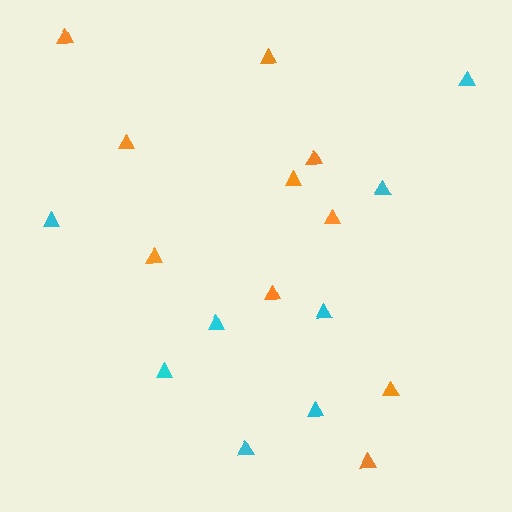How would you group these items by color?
There are 2 groups: one group of cyan triangles (8) and one group of orange triangles (10).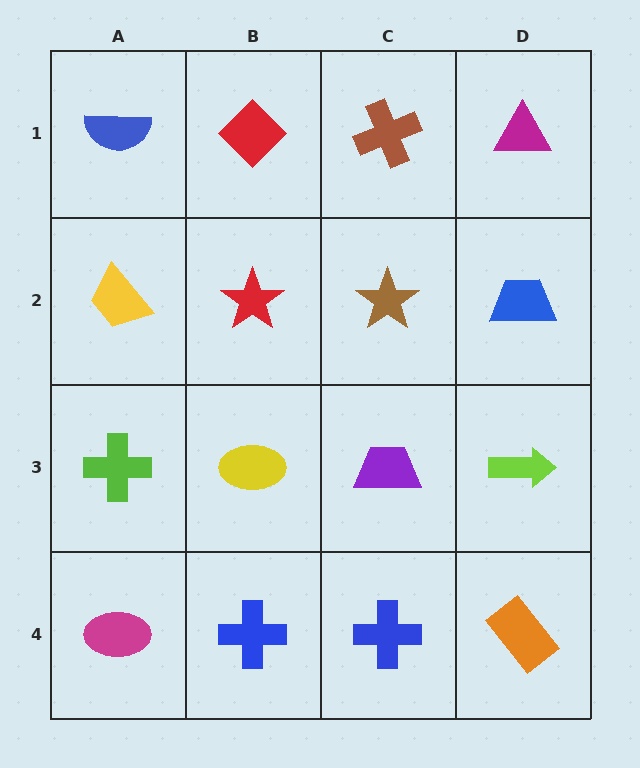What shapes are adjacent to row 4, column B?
A yellow ellipse (row 3, column B), a magenta ellipse (row 4, column A), a blue cross (row 4, column C).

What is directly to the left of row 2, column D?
A brown star.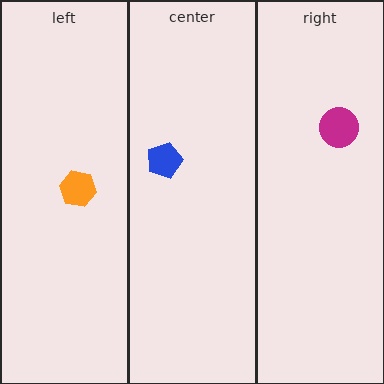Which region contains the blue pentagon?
The center region.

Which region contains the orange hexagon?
The left region.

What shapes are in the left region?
The orange hexagon.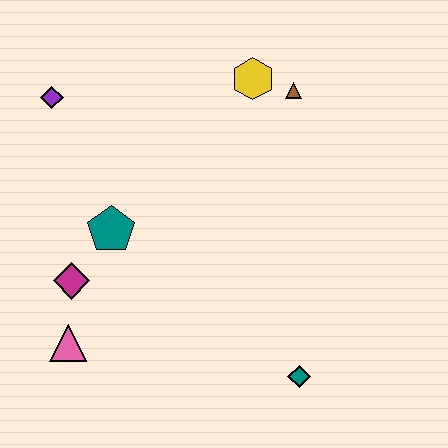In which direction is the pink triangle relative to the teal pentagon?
The pink triangle is below the teal pentagon.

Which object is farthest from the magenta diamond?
The brown triangle is farthest from the magenta diamond.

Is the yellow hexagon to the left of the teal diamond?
Yes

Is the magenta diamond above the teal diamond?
Yes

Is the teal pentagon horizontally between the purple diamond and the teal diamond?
Yes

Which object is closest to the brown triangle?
The yellow hexagon is closest to the brown triangle.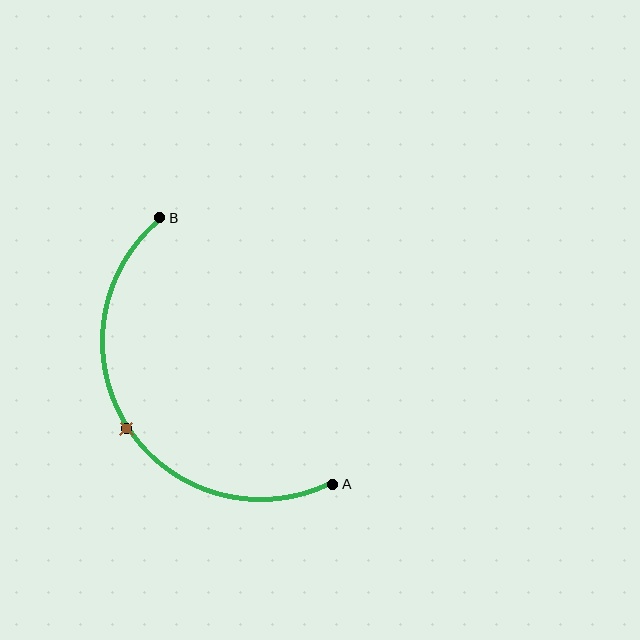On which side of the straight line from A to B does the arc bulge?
The arc bulges to the left of the straight line connecting A and B.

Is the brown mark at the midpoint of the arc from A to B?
Yes. The brown mark lies on the arc at equal arc-length from both A and B — it is the arc midpoint.